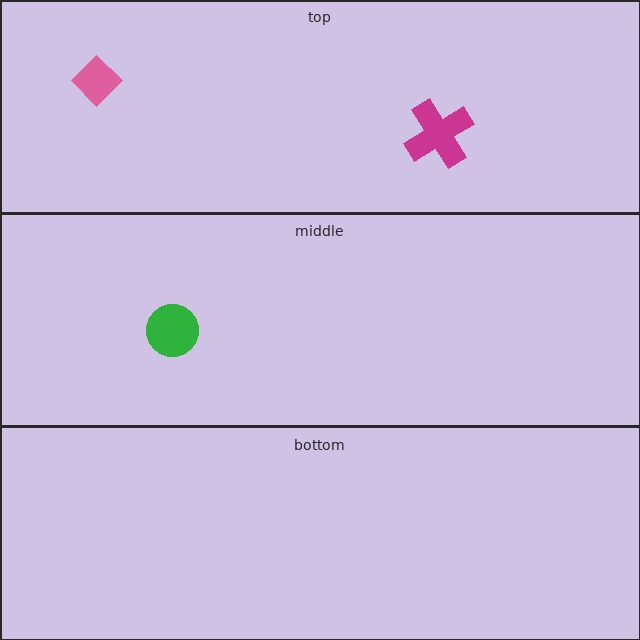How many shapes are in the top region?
2.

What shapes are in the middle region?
The green circle.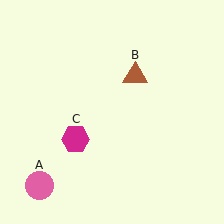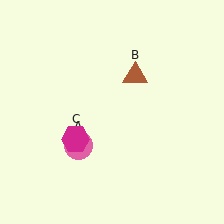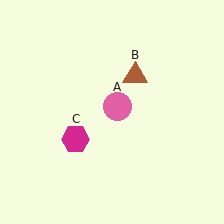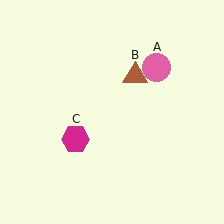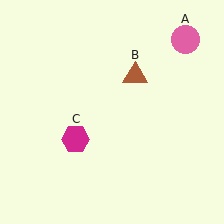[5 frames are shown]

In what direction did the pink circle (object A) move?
The pink circle (object A) moved up and to the right.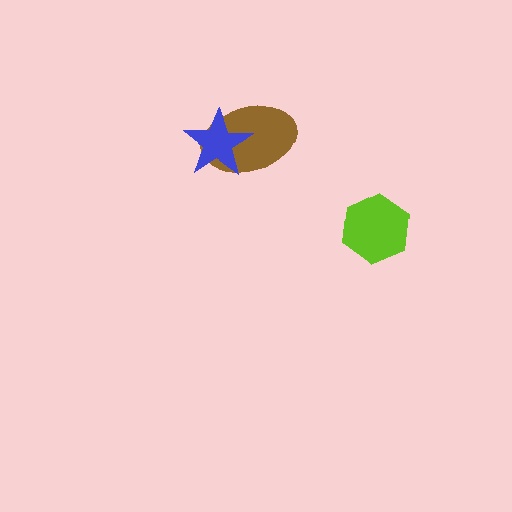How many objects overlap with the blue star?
1 object overlaps with the blue star.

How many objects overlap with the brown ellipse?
1 object overlaps with the brown ellipse.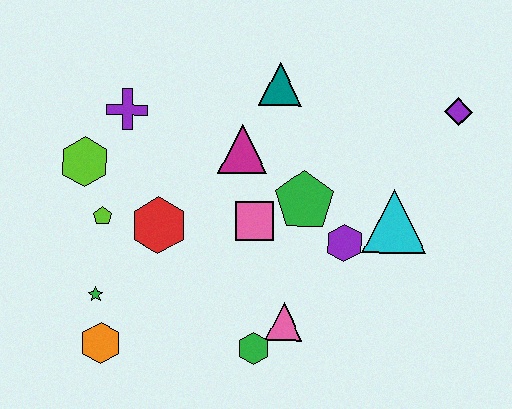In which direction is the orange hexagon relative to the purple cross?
The orange hexagon is below the purple cross.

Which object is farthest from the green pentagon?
The orange hexagon is farthest from the green pentagon.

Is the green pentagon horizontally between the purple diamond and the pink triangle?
Yes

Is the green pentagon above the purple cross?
No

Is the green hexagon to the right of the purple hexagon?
No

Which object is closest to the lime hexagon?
The lime pentagon is closest to the lime hexagon.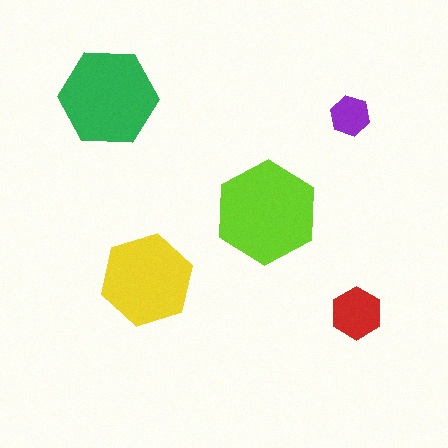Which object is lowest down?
The red hexagon is bottommost.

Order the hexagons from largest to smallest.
the lime one, the green one, the yellow one, the red one, the purple one.